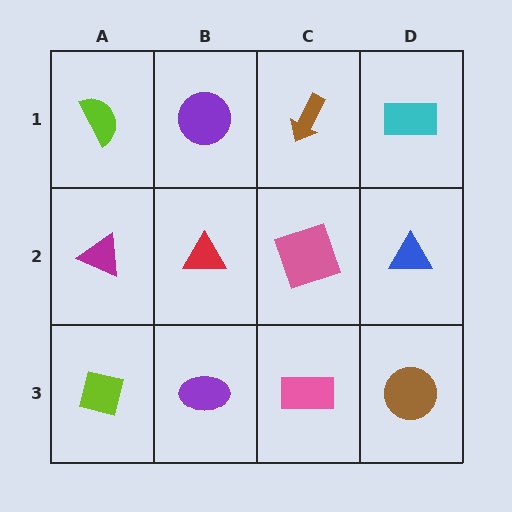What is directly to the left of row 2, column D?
A pink square.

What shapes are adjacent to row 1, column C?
A pink square (row 2, column C), a purple circle (row 1, column B), a cyan rectangle (row 1, column D).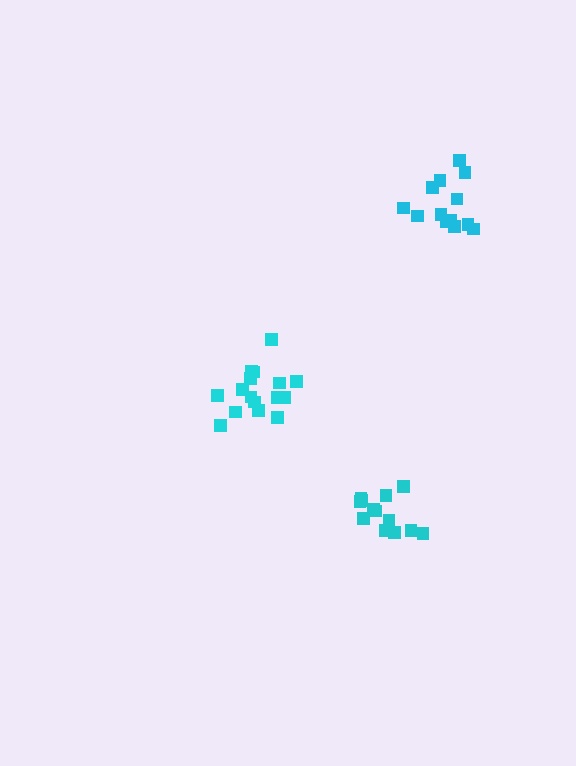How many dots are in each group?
Group 1: 13 dots, Group 2: 16 dots, Group 3: 13 dots (42 total).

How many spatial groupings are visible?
There are 3 spatial groupings.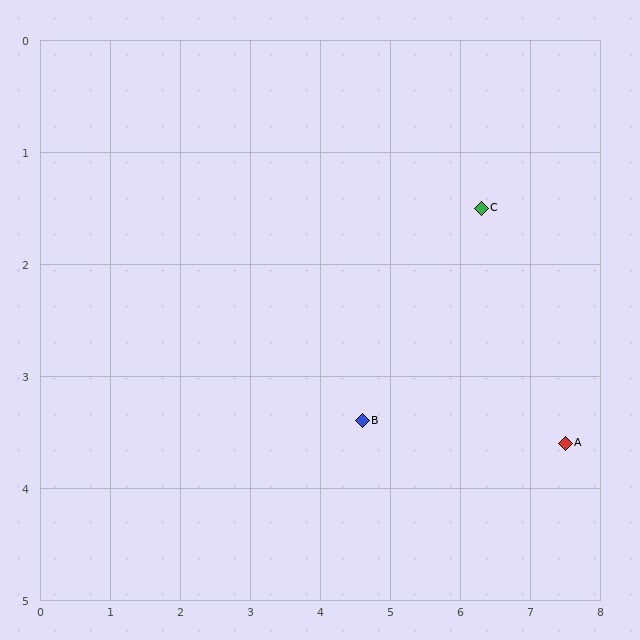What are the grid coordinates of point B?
Point B is at approximately (4.6, 3.4).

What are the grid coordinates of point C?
Point C is at approximately (6.3, 1.5).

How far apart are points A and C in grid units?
Points A and C are about 2.4 grid units apart.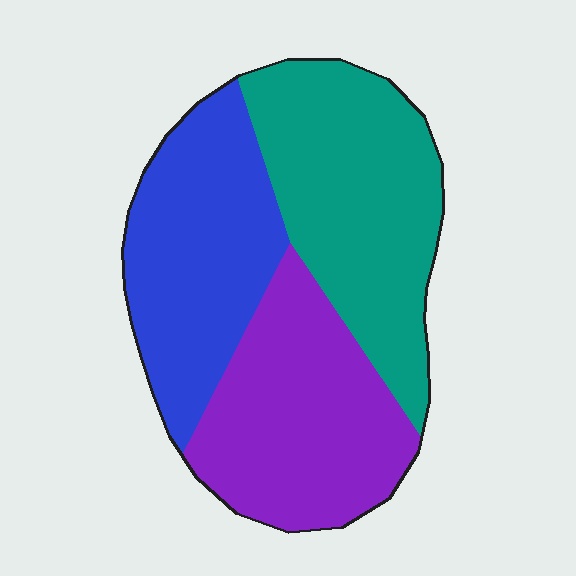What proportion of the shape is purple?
Purple takes up between a quarter and a half of the shape.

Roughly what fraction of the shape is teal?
Teal covers roughly 35% of the shape.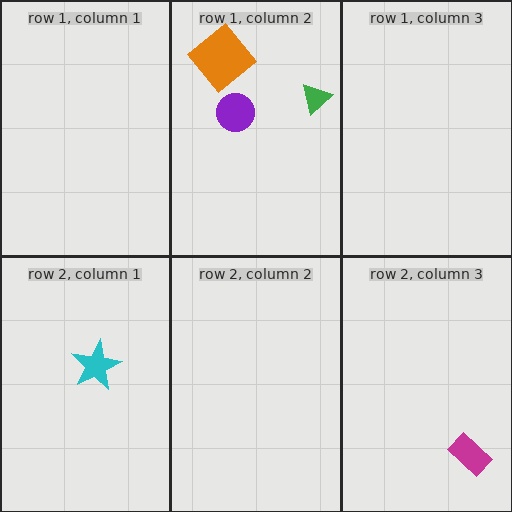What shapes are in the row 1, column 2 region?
The purple circle, the orange diamond, the green triangle.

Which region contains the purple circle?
The row 1, column 2 region.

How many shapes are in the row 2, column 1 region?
1.